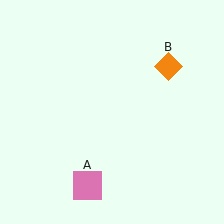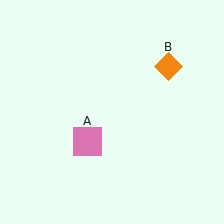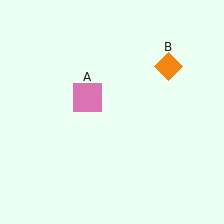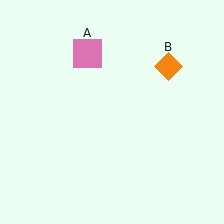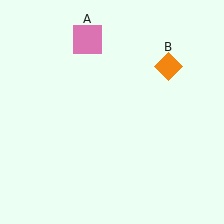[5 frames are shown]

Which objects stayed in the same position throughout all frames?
Orange diamond (object B) remained stationary.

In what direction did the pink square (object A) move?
The pink square (object A) moved up.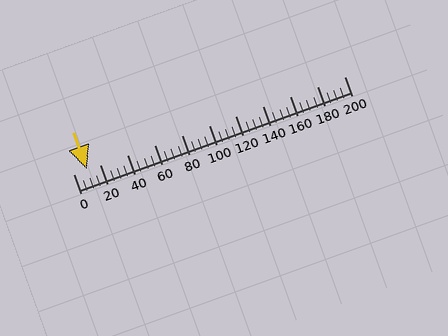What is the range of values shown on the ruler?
The ruler shows values from 0 to 200.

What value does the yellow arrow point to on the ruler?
The yellow arrow points to approximately 10.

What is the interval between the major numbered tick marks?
The major tick marks are spaced 20 units apart.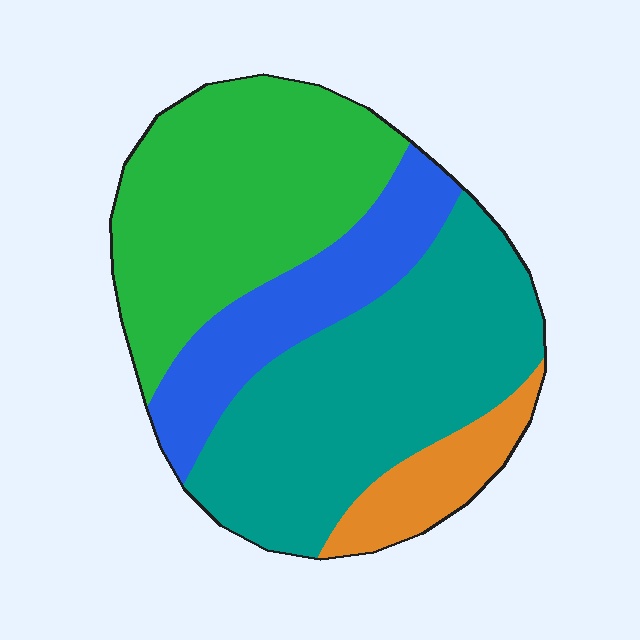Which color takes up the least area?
Orange, at roughly 10%.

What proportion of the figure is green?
Green covers roughly 35% of the figure.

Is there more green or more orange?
Green.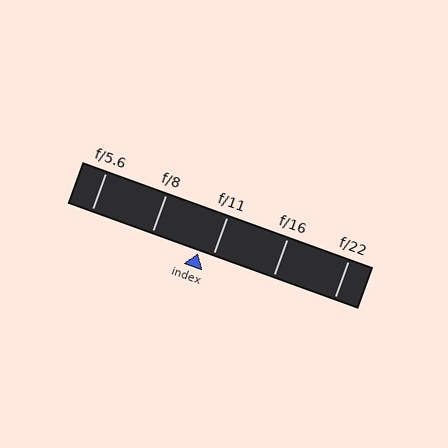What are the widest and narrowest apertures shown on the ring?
The widest aperture shown is f/5.6 and the narrowest is f/22.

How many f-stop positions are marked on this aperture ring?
There are 5 f-stop positions marked.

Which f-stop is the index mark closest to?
The index mark is closest to f/11.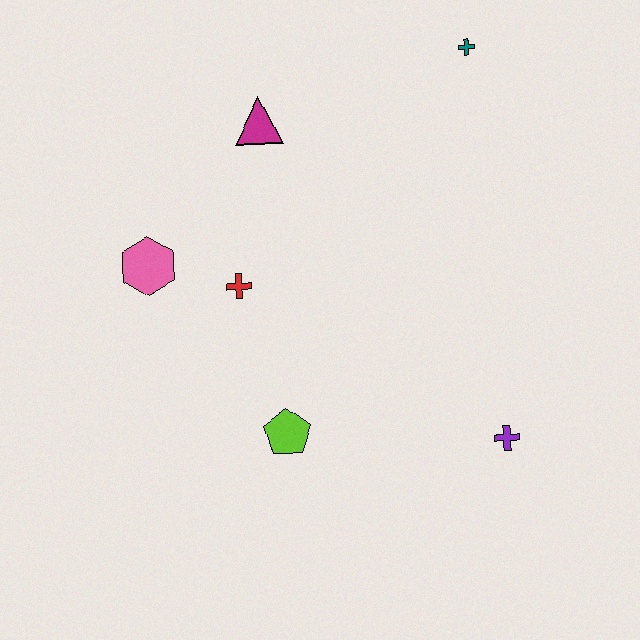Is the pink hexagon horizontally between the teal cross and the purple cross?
No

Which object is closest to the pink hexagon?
The red cross is closest to the pink hexagon.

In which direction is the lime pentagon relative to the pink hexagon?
The lime pentagon is below the pink hexagon.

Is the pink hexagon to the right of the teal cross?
No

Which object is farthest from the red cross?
The teal cross is farthest from the red cross.